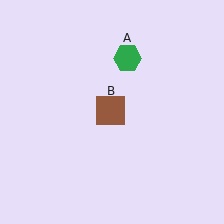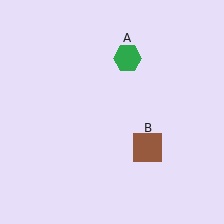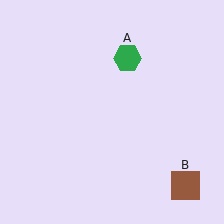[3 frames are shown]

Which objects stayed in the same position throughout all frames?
Green hexagon (object A) remained stationary.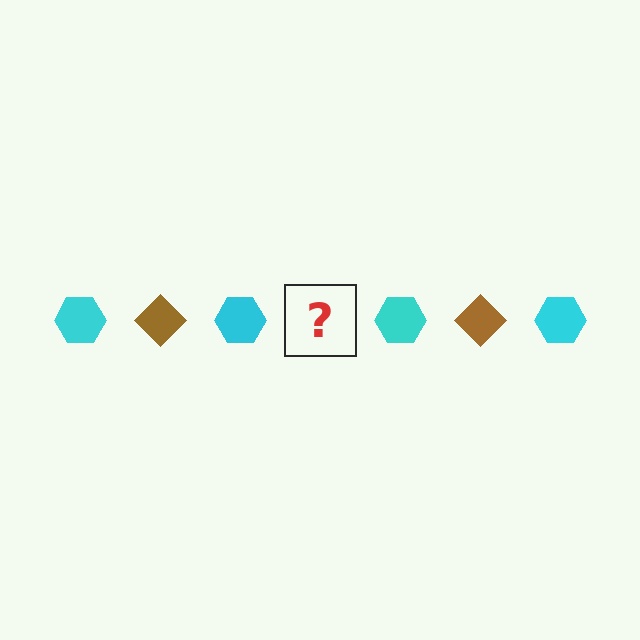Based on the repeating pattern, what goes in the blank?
The blank should be a brown diamond.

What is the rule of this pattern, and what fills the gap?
The rule is that the pattern alternates between cyan hexagon and brown diamond. The gap should be filled with a brown diamond.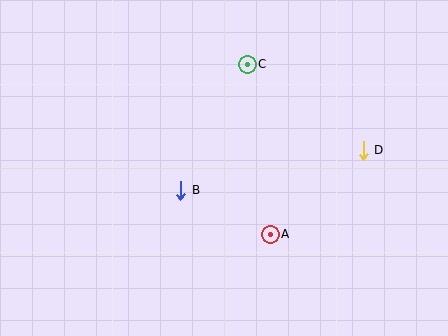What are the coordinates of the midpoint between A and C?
The midpoint between A and C is at (259, 149).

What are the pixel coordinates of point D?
Point D is at (363, 150).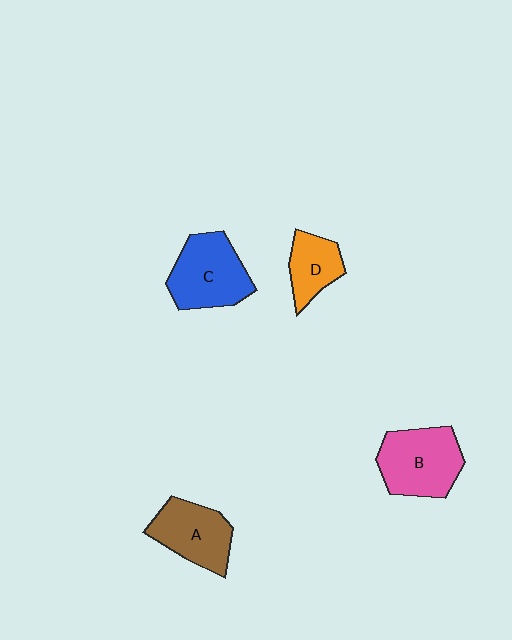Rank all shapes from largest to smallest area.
From largest to smallest: B (pink), C (blue), A (brown), D (orange).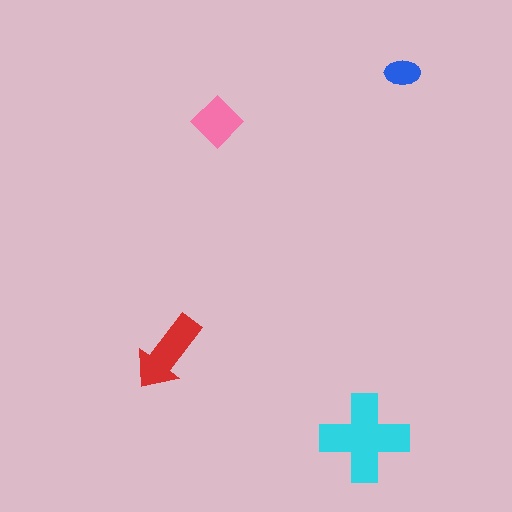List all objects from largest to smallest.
The cyan cross, the red arrow, the pink diamond, the blue ellipse.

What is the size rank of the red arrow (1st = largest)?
2nd.